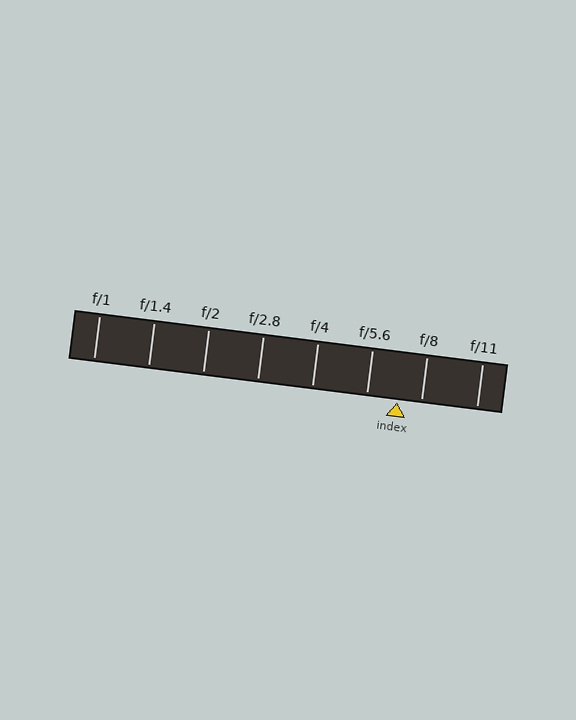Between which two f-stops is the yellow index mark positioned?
The index mark is between f/5.6 and f/8.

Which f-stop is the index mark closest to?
The index mark is closest to f/8.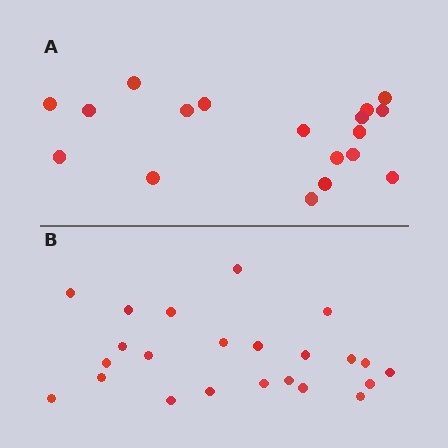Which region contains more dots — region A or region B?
Region B (the bottom region) has more dots.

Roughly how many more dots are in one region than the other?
Region B has about 5 more dots than region A.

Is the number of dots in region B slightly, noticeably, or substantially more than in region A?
Region B has noticeably more, but not dramatically so. The ratio is roughly 1.3 to 1.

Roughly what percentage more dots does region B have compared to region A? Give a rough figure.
About 30% more.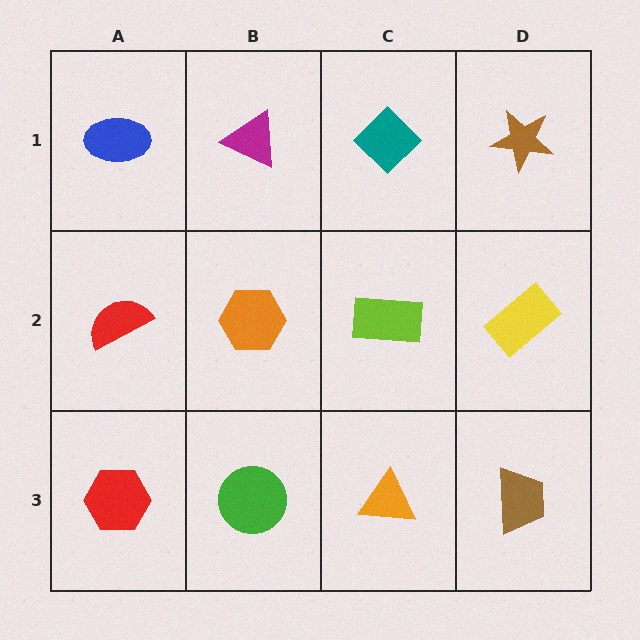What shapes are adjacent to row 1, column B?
An orange hexagon (row 2, column B), a blue ellipse (row 1, column A), a teal diamond (row 1, column C).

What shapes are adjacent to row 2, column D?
A brown star (row 1, column D), a brown trapezoid (row 3, column D), a lime rectangle (row 2, column C).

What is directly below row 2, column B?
A green circle.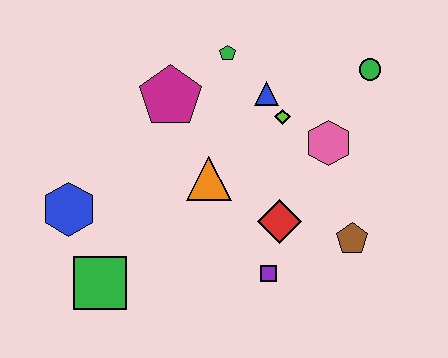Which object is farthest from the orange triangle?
The green circle is farthest from the orange triangle.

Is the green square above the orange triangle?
No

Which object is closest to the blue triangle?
The lime diamond is closest to the blue triangle.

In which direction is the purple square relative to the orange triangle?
The purple square is below the orange triangle.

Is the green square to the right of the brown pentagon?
No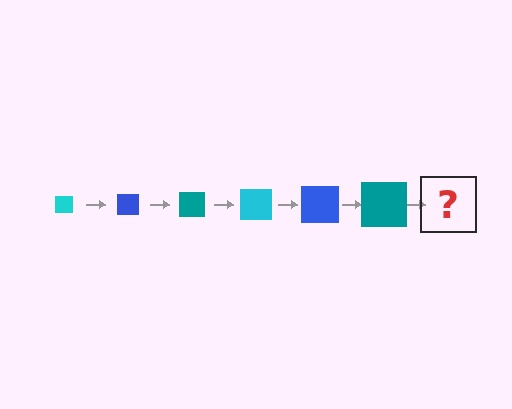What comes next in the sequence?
The next element should be a cyan square, larger than the previous one.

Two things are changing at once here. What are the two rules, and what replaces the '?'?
The two rules are that the square grows larger each step and the color cycles through cyan, blue, and teal. The '?' should be a cyan square, larger than the previous one.